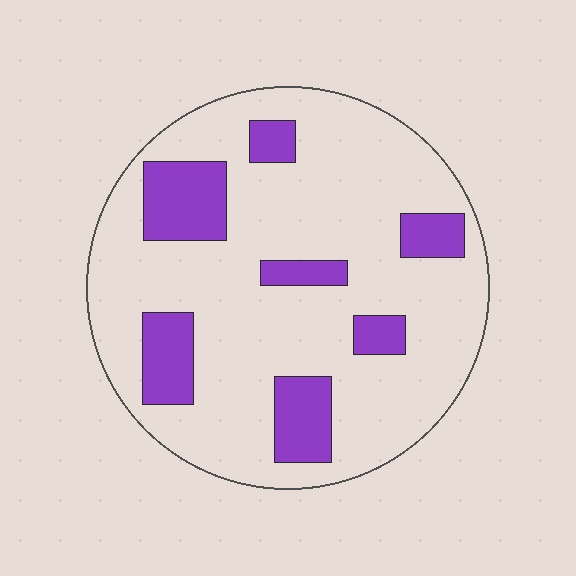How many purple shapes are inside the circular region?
7.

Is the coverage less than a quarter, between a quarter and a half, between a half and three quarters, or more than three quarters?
Less than a quarter.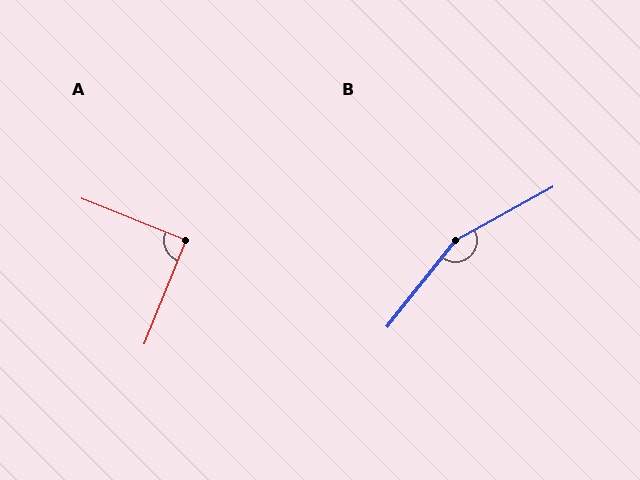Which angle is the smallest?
A, at approximately 90 degrees.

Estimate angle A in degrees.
Approximately 90 degrees.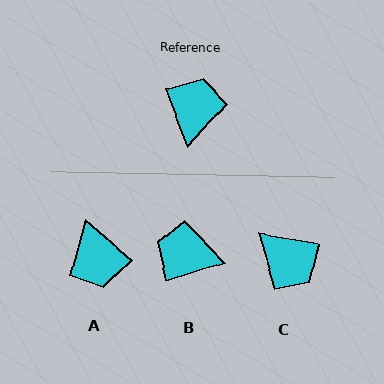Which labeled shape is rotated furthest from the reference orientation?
A, about 152 degrees away.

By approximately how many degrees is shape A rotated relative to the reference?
Approximately 152 degrees clockwise.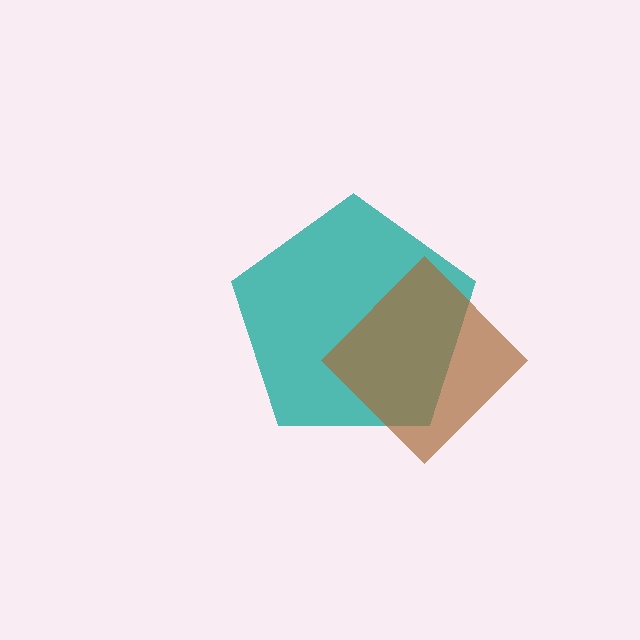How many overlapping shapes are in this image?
There are 2 overlapping shapes in the image.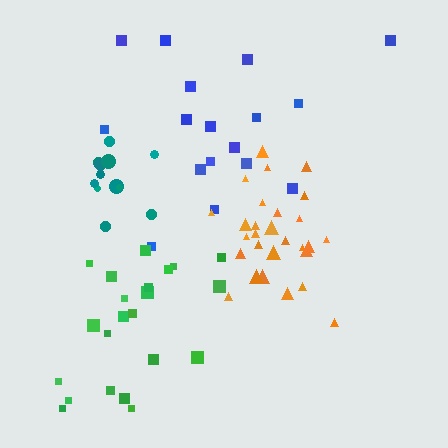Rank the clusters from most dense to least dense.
teal, orange, green, blue.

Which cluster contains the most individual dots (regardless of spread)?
Orange (28).